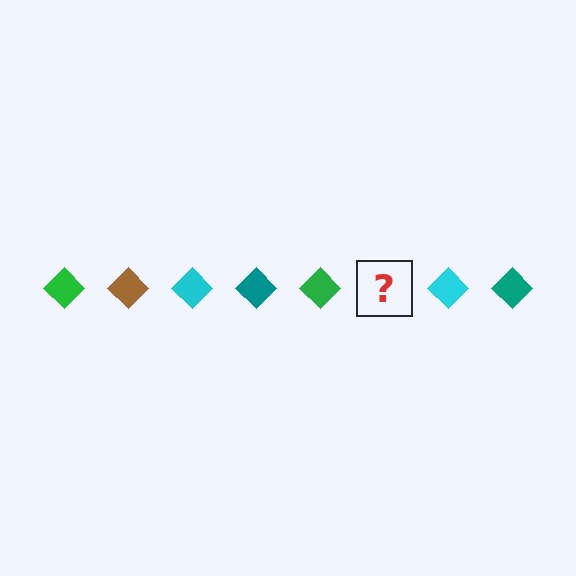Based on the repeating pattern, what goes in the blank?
The blank should be a brown diamond.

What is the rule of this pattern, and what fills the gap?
The rule is that the pattern cycles through green, brown, cyan, teal diamonds. The gap should be filled with a brown diamond.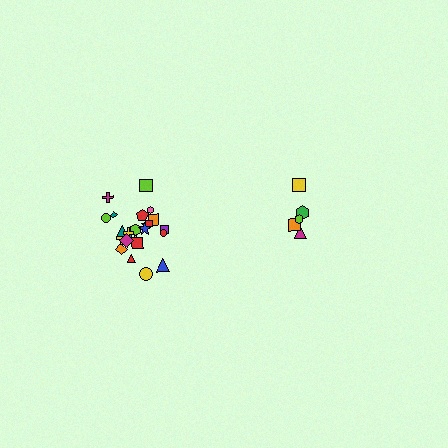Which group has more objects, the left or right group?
The left group.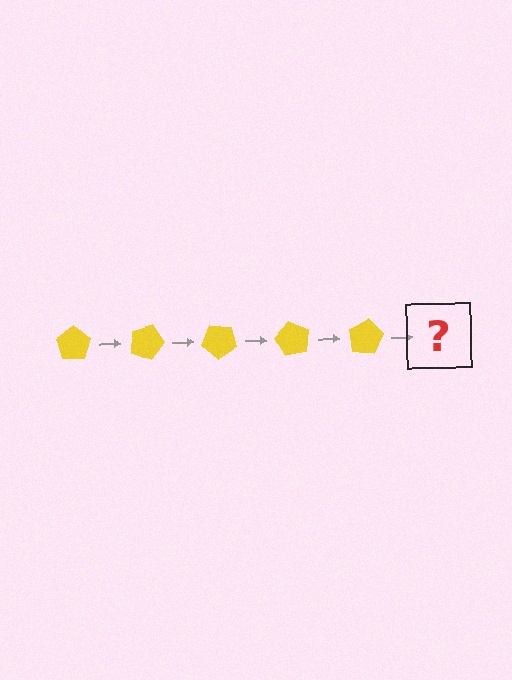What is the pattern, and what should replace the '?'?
The pattern is that the pentagon rotates 20 degrees each step. The '?' should be a yellow pentagon rotated 100 degrees.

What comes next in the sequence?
The next element should be a yellow pentagon rotated 100 degrees.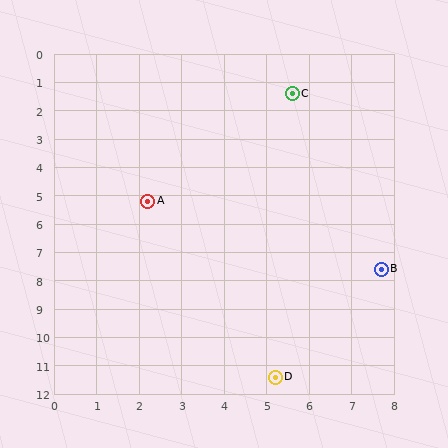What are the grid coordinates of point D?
Point D is at approximately (5.2, 11.4).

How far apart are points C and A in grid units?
Points C and A are about 5.1 grid units apart.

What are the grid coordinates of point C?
Point C is at approximately (5.6, 1.4).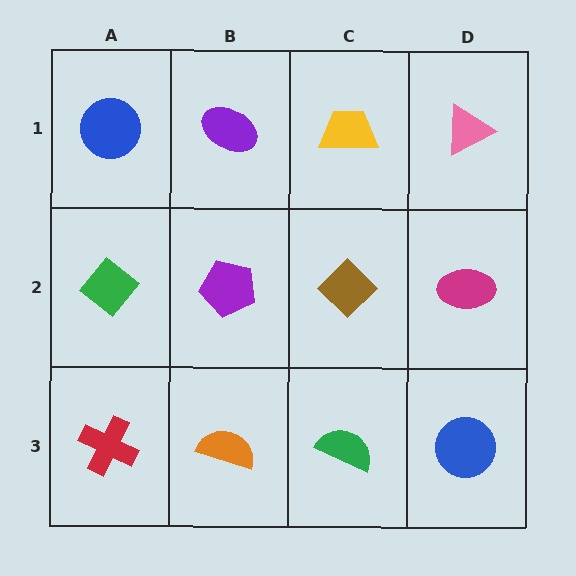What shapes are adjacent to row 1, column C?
A brown diamond (row 2, column C), a purple ellipse (row 1, column B), a pink triangle (row 1, column D).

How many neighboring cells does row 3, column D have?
2.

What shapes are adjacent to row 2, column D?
A pink triangle (row 1, column D), a blue circle (row 3, column D), a brown diamond (row 2, column C).